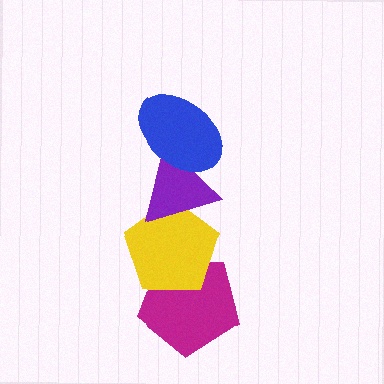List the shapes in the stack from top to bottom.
From top to bottom: the blue ellipse, the purple triangle, the yellow pentagon, the magenta pentagon.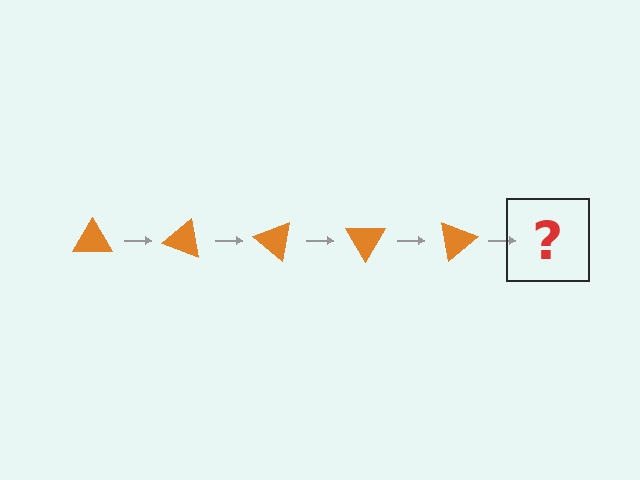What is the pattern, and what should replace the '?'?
The pattern is that the triangle rotates 20 degrees each step. The '?' should be an orange triangle rotated 100 degrees.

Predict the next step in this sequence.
The next step is an orange triangle rotated 100 degrees.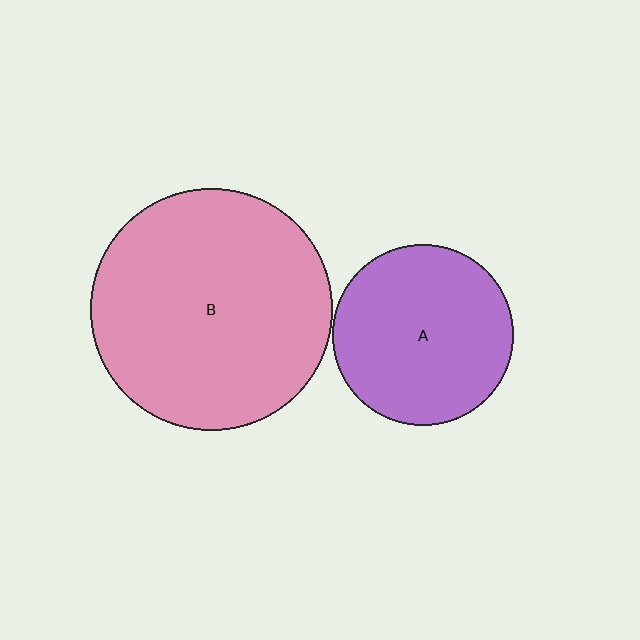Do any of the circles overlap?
No, none of the circles overlap.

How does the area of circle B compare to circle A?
Approximately 1.8 times.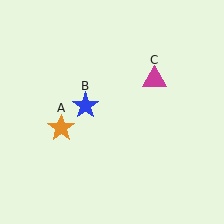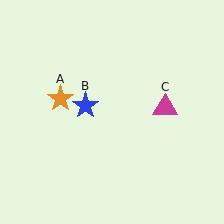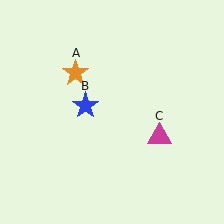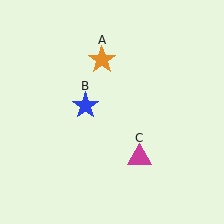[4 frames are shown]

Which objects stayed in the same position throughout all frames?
Blue star (object B) remained stationary.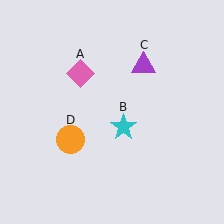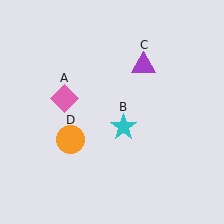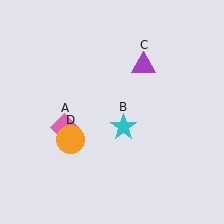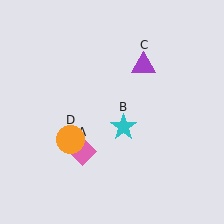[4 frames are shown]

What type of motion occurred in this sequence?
The pink diamond (object A) rotated counterclockwise around the center of the scene.